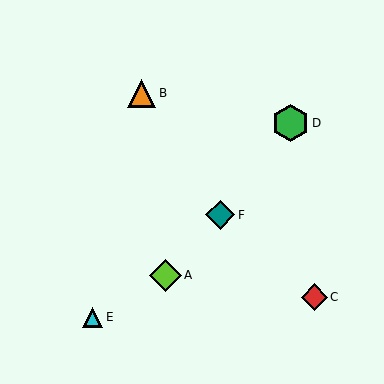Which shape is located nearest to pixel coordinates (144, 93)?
The orange triangle (labeled B) at (142, 93) is nearest to that location.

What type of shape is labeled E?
Shape E is a cyan triangle.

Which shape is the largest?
The green hexagon (labeled D) is the largest.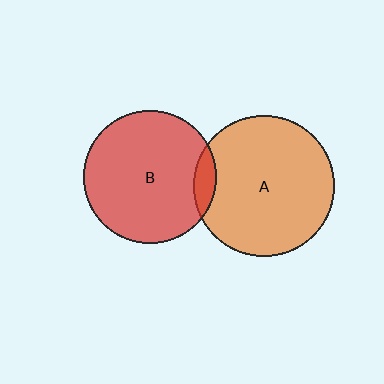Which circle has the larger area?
Circle A (orange).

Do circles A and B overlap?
Yes.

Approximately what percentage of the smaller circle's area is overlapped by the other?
Approximately 10%.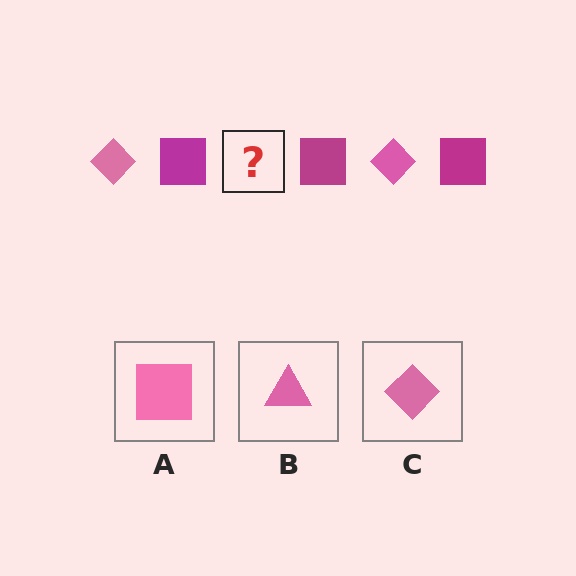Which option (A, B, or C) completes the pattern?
C.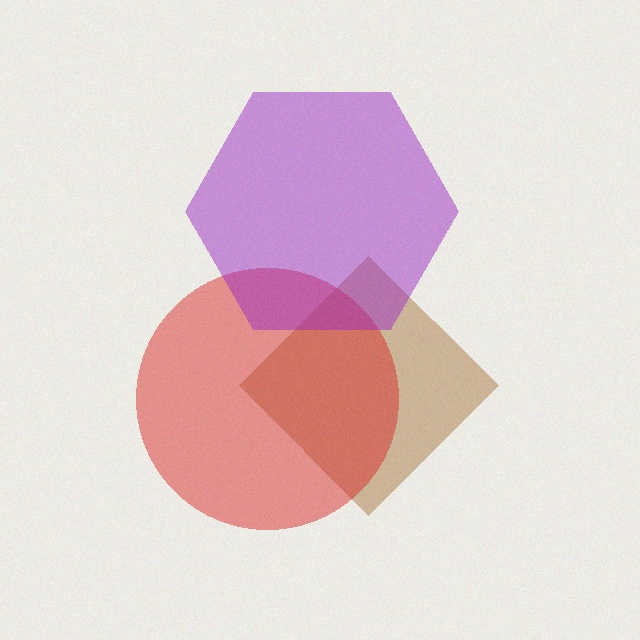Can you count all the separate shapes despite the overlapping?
Yes, there are 3 separate shapes.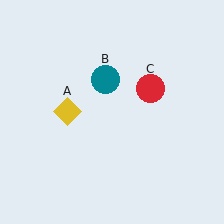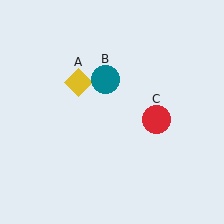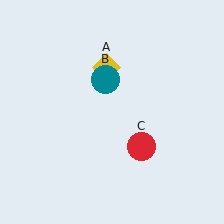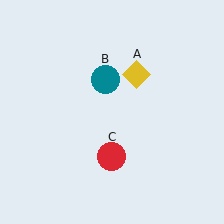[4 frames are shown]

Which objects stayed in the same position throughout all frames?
Teal circle (object B) remained stationary.